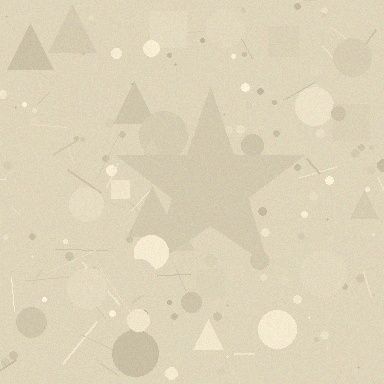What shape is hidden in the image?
A star is hidden in the image.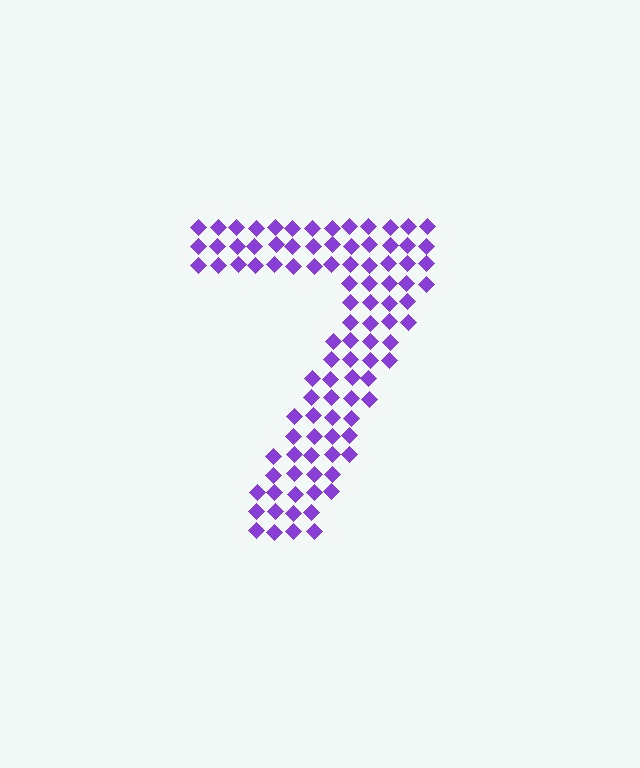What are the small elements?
The small elements are diamonds.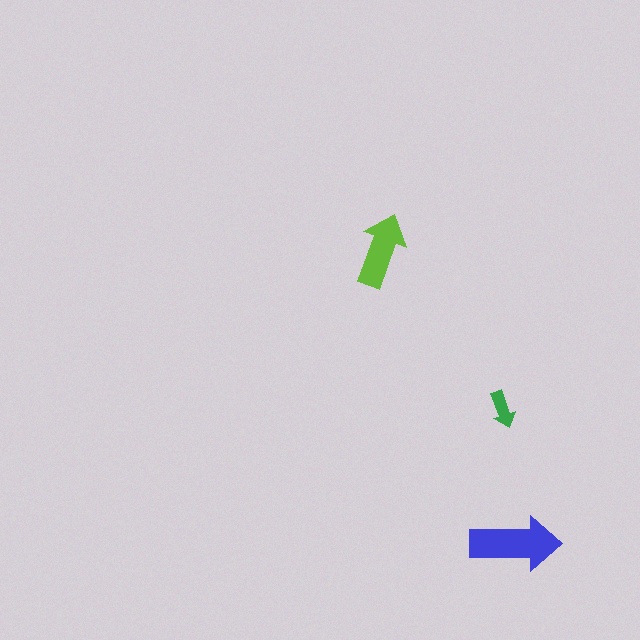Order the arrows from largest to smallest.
the blue one, the lime one, the green one.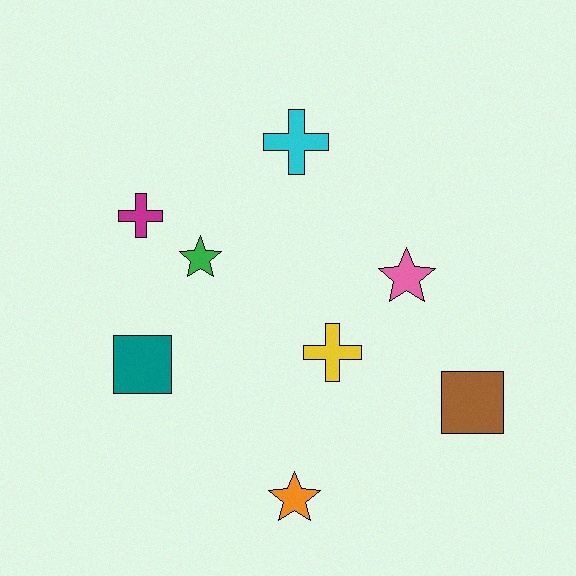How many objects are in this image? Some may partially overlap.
There are 8 objects.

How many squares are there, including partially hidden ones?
There are 2 squares.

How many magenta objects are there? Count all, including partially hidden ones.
There is 1 magenta object.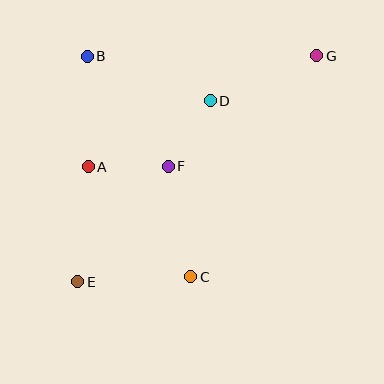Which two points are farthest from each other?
Points E and G are farthest from each other.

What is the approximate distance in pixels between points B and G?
The distance between B and G is approximately 230 pixels.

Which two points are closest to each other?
Points D and F are closest to each other.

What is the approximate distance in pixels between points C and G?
The distance between C and G is approximately 255 pixels.